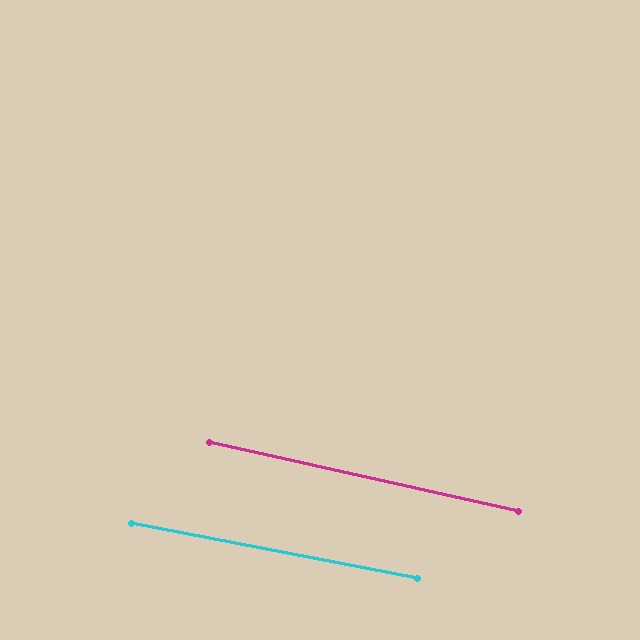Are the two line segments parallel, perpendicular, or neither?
Parallel — their directions differ by only 1.8°.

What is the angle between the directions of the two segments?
Approximately 2 degrees.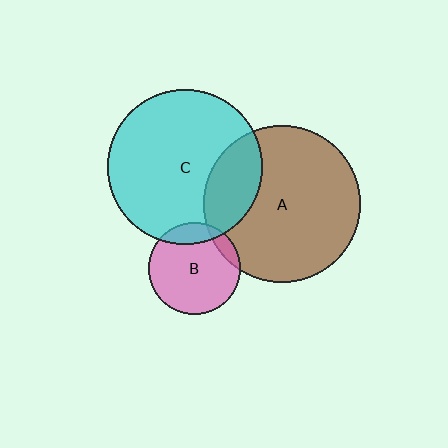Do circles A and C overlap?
Yes.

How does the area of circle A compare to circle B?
Approximately 2.9 times.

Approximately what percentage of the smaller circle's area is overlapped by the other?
Approximately 20%.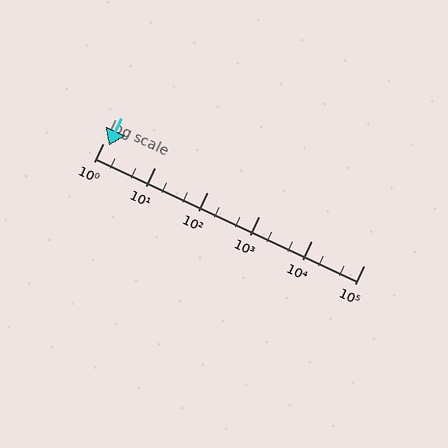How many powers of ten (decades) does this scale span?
The scale spans 5 decades, from 1 to 100000.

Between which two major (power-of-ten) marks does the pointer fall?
The pointer is between 1 and 10.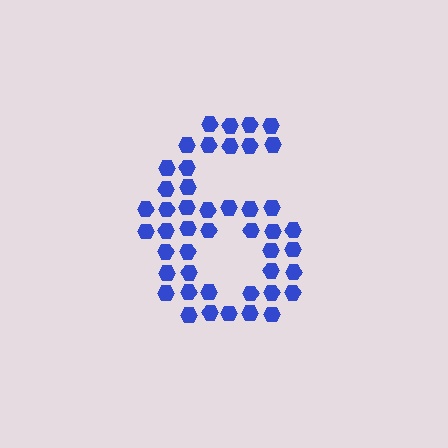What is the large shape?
The large shape is the digit 6.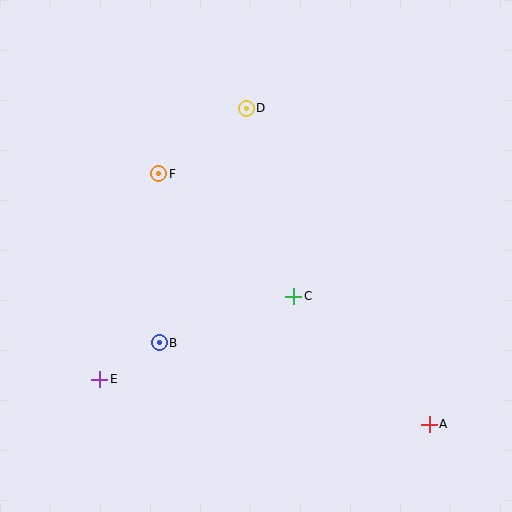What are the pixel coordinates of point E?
Point E is at (100, 379).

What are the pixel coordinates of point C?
Point C is at (294, 296).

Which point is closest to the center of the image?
Point C at (294, 296) is closest to the center.